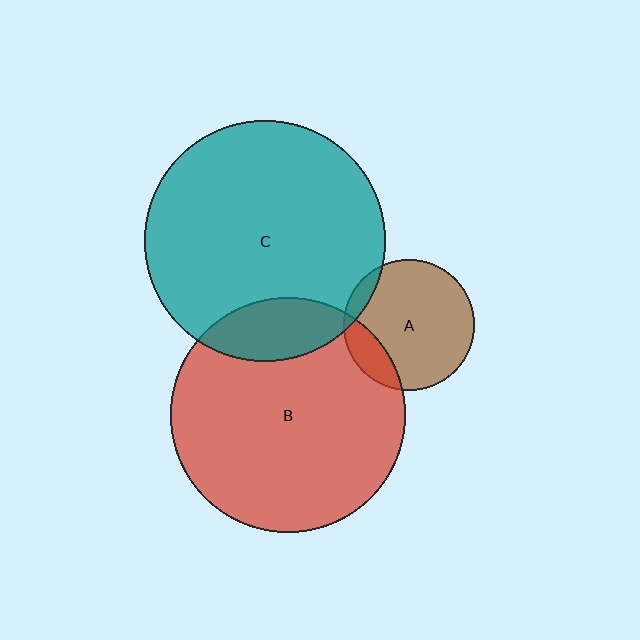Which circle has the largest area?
Circle C (teal).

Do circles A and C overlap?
Yes.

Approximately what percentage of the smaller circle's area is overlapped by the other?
Approximately 10%.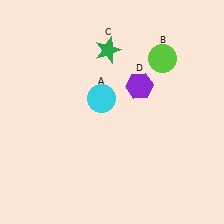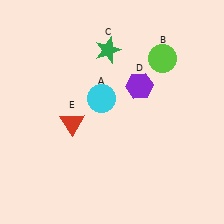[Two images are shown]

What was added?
A red triangle (E) was added in Image 2.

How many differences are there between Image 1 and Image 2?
There is 1 difference between the two images.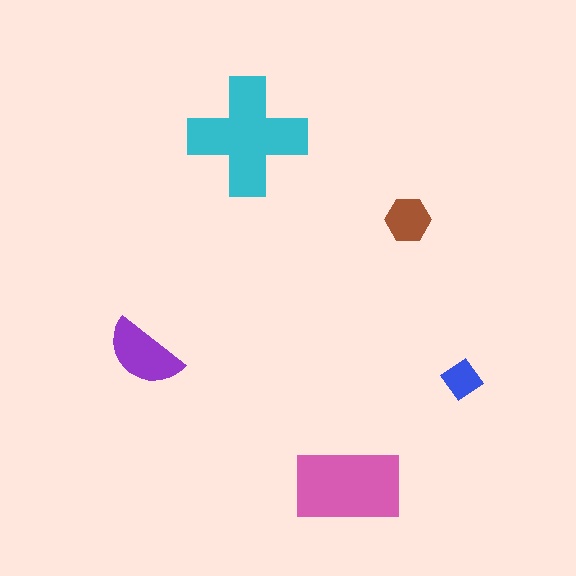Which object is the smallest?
The blue diamond.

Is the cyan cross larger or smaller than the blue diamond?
Larger.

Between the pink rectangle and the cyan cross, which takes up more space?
The cyan cross.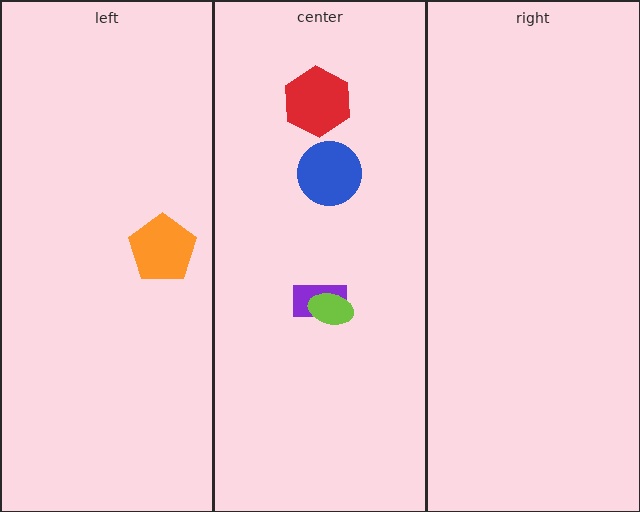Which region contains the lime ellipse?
The center region.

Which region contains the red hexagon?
The center region.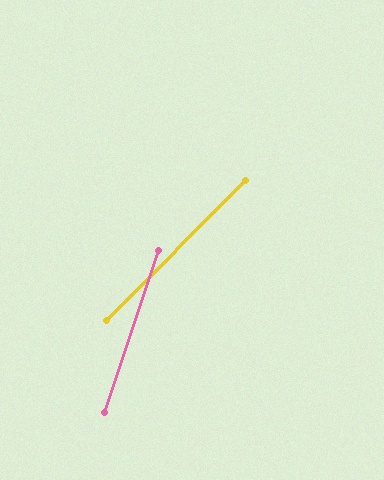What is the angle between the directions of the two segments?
Approximately 26 degrees.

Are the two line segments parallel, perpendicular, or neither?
Neither parallel nor perpendicular — they differ by about 26°.